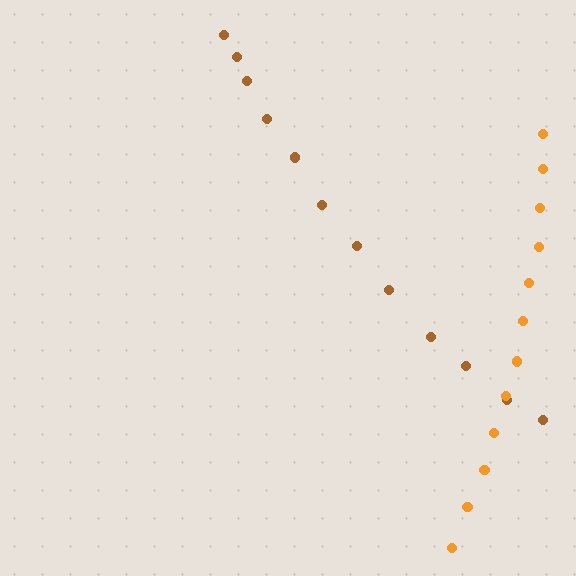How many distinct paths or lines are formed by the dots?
There are 2 distinct paths.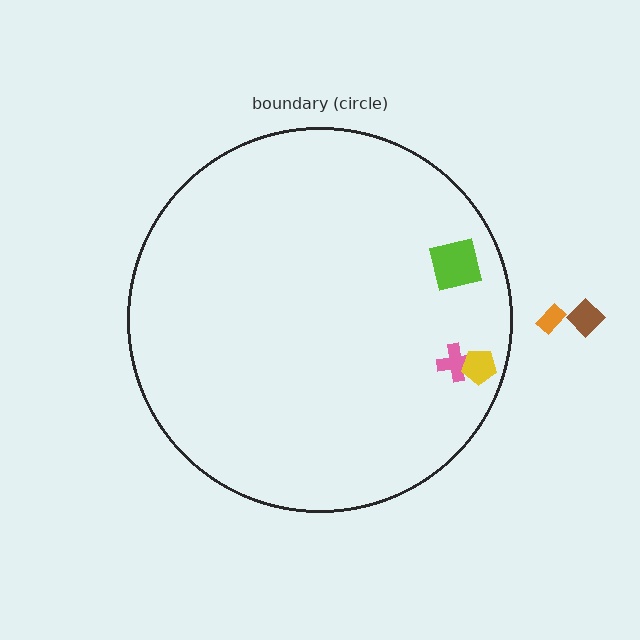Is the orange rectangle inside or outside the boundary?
Outside.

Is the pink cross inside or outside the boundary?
Inside.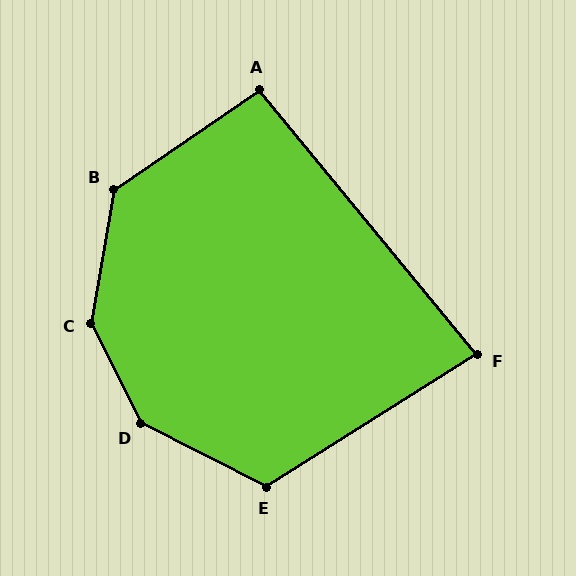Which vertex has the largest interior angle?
C, at approximately 144 degrees.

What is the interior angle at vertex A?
Approximately 95 degrees (obtuse).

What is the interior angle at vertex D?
Approximately 143 degrees (obtuse).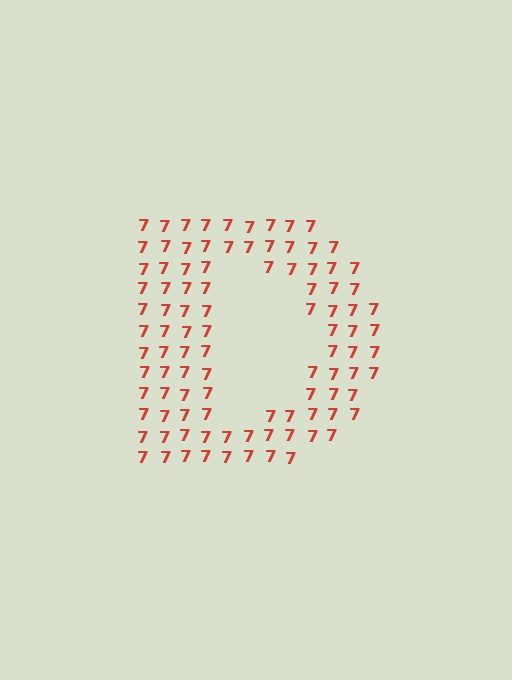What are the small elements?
The small elements are digit 7's.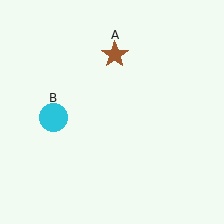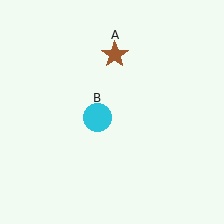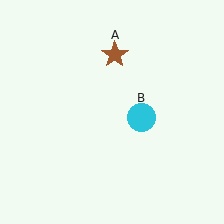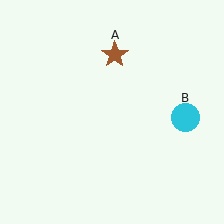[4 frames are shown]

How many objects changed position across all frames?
1 object changed position: cyan circle (object B).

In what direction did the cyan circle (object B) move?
The cyan circle (object B) moved right.